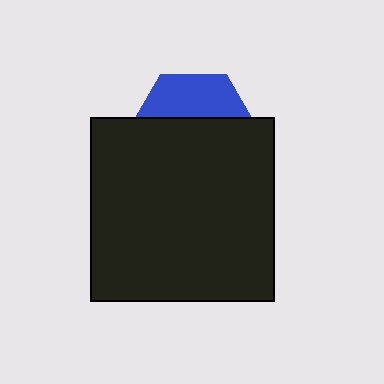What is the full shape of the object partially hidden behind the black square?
The partially hidden object is a blue hexagon.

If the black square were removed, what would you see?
You would see the complete blue hexagon.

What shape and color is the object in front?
The object in front is a black square.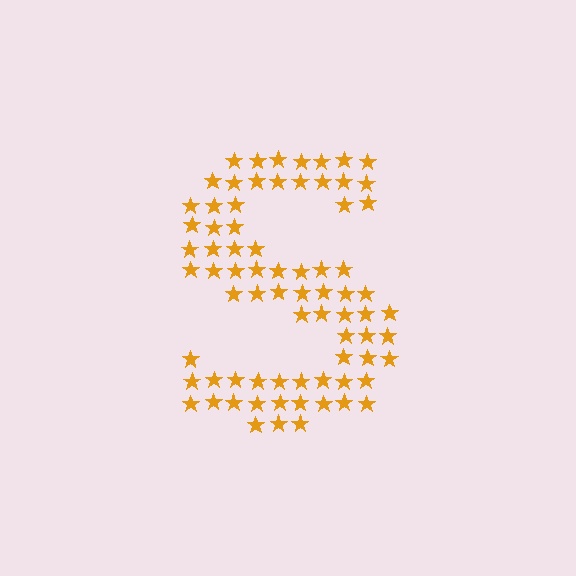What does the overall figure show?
The overall figure shows the letter S.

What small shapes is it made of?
It is made of small stars.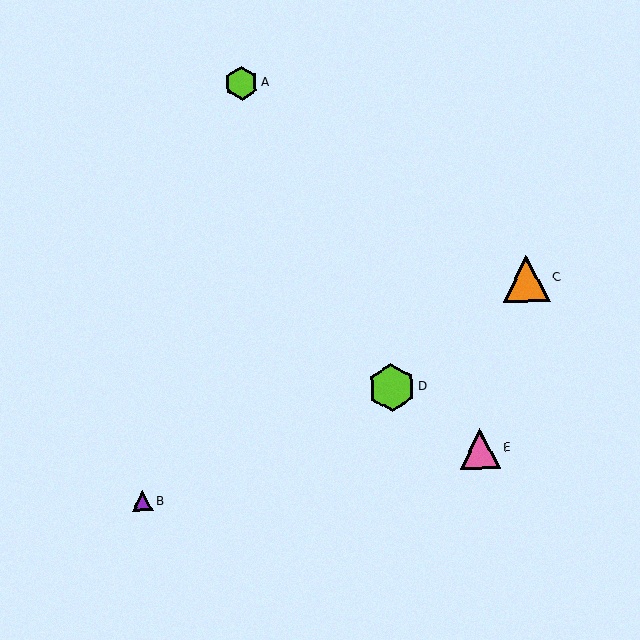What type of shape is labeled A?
Shape A is a lime hexagon.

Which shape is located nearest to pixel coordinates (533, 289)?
The orange triangle (labeled C) at (526, 279) is nearest to that location.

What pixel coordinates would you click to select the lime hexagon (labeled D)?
Click at (391, 387) to select the lime hexagon D.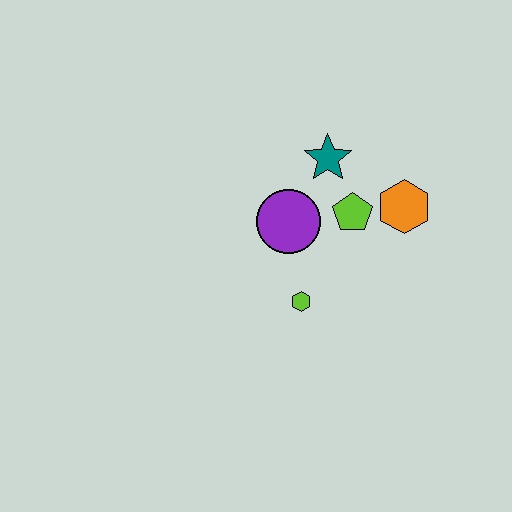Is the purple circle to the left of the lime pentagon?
Yes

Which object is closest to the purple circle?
The lime pentagon is closest to the purple circle.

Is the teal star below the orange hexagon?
No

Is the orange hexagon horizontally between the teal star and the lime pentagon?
No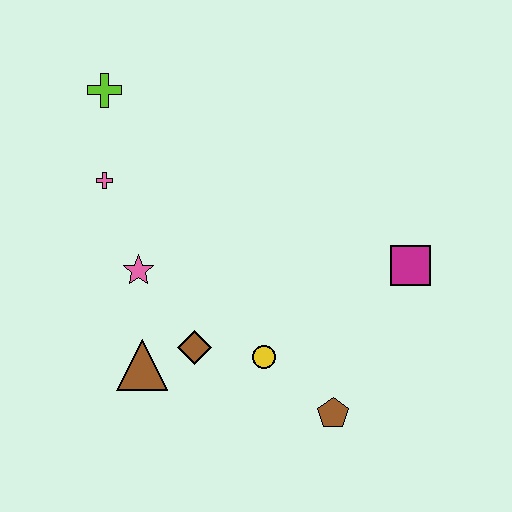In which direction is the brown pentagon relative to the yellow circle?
The brown pentagon is to the right of the yellow circle.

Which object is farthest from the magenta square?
The lime cross is farthest from the magenta square.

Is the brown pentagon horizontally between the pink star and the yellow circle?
No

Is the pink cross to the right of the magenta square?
No